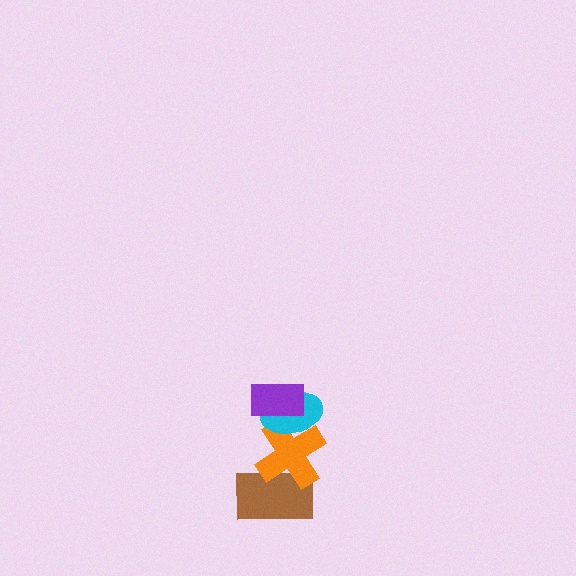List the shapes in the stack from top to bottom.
From top to bottom: the purple rectangle, the cyan ellipse, the orange cross, the brown rectangle.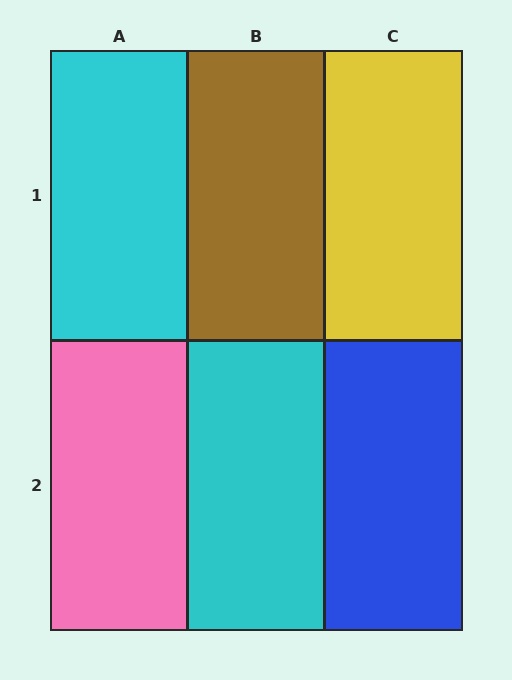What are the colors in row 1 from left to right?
Cyan, brown, yellow.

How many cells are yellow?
1 cell is yellow.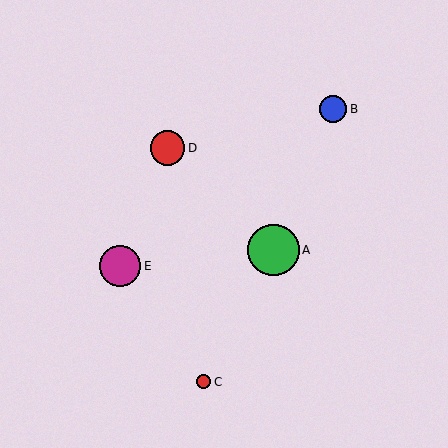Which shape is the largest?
The green circle (labeled A) is the largest.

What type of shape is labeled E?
Shape E is a magenta circle.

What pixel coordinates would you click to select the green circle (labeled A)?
Click at (274, 250) to select the green circle A.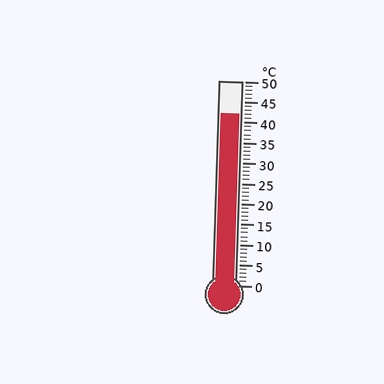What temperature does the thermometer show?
The thermometer shows approximately 42°C.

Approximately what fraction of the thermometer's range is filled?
The thermometer is filled to approximately 85% of its range.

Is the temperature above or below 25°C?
The temperature is above 25°C.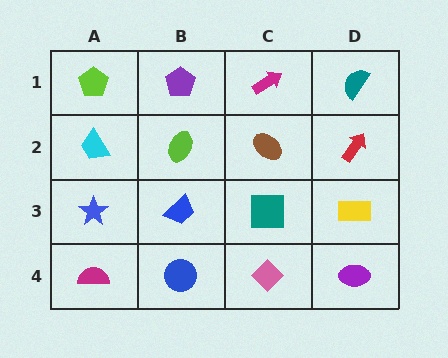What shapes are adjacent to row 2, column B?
A purple pentagon (row 1, column B), a blue trapezoid (row 3, column B), a cyan trapezoid (row 2, column A), a brown ellipse (row 2, column C).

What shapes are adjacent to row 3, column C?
A brown ellipse (row 2, column C), a pink diamond (row 4, column C), a blue trapezoid (row 3, column B), a yellow rectangle (row 3, column D).